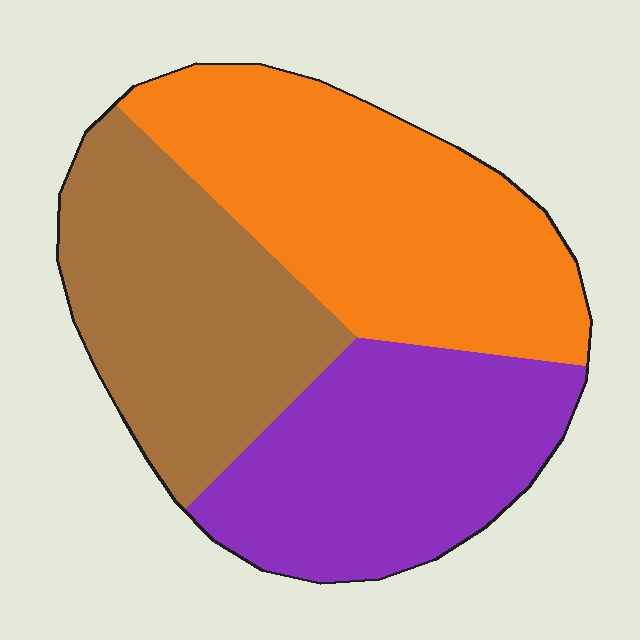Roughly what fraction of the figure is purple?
Purple takes up between a sixth and a third of the figure.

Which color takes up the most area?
Orange, at roughly 40%.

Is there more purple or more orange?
Orange.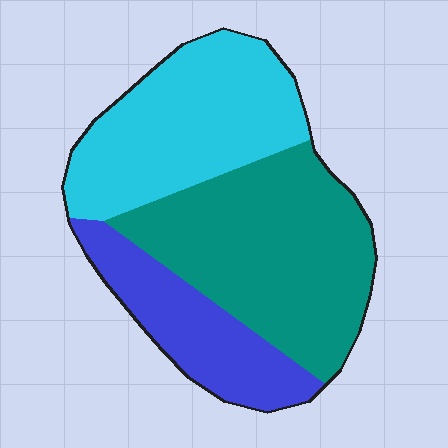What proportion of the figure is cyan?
Cyan covers around 35% of the figure.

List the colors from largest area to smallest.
From largest to smallest: teal, cyan, blue.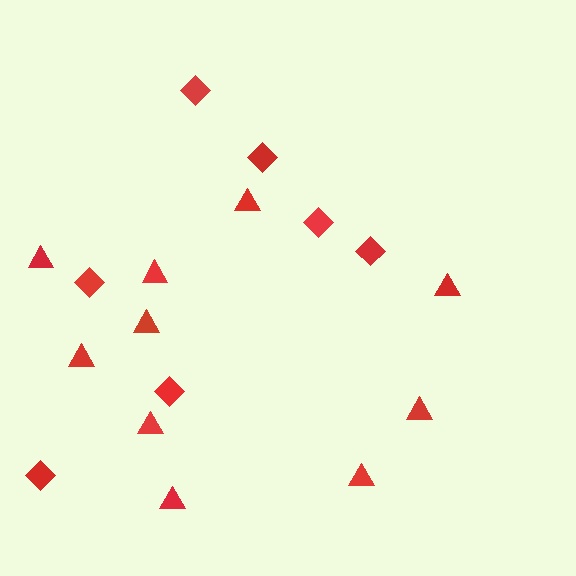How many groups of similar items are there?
There are 2 groups: one group of diamonds (7) and one group of triangles (10).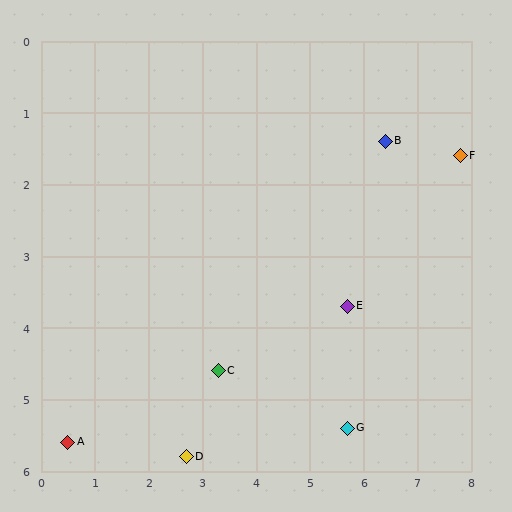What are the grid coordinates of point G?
Point G is at approximately (5.7, 5.4).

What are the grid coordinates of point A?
Point A is at approximately (0.5, 5.6).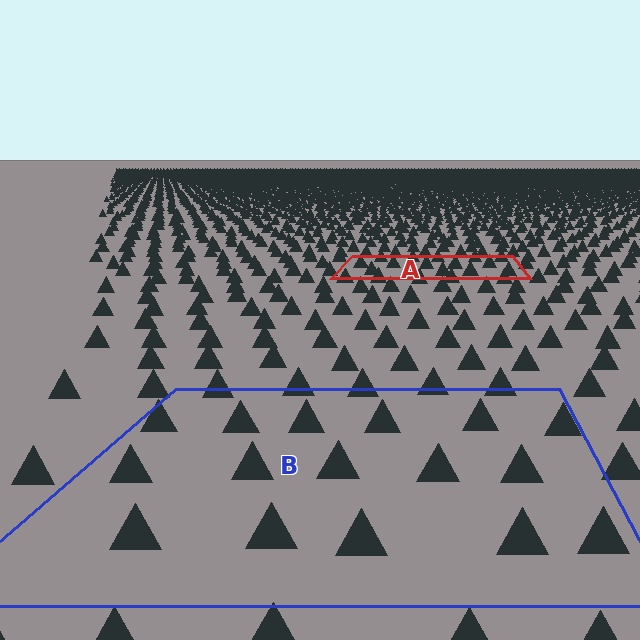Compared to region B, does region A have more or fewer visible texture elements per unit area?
Region A has more texture elements per unit area — they are packed more densely because it is farther away.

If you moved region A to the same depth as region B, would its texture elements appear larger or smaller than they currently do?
They would appear larger. At a closer depth, the same texture elements are projected at a bigger on-screen size.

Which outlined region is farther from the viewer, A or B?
Region A is farther from the viewer — the texture elements inside it appear smaller and more densely packed.